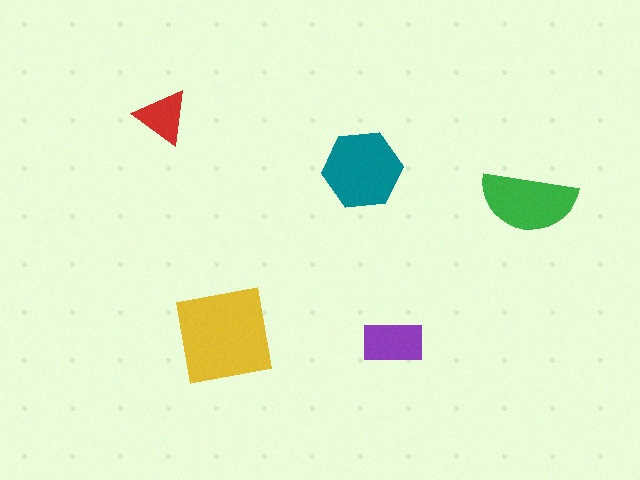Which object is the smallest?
The red triangle.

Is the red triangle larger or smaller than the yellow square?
Smaller.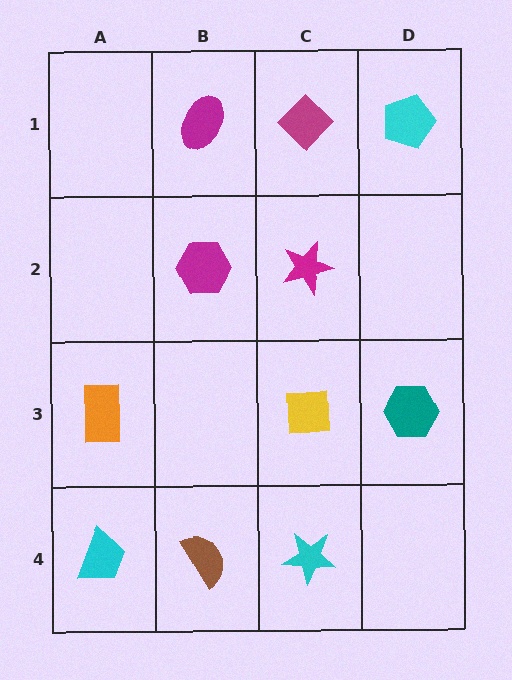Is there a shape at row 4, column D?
No, that cell is empty.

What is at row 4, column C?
A cyan star.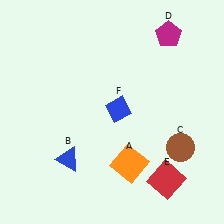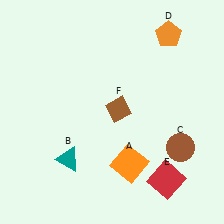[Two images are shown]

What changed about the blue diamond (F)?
In Image 1, F is blue. In Image 2, it changed to brown.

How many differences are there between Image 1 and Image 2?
There are 3 differences between the two images.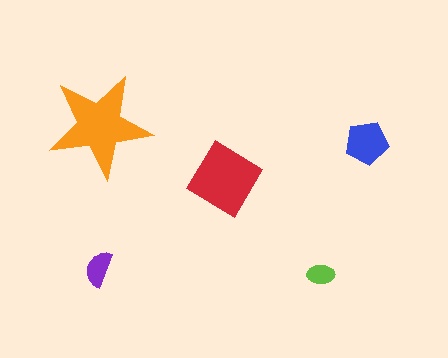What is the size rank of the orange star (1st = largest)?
1st.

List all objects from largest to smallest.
The orange star, the red diamond, the blue pentagon, the purple semicircle, the lime ellipse.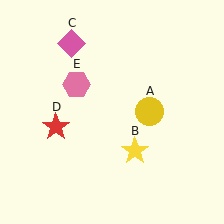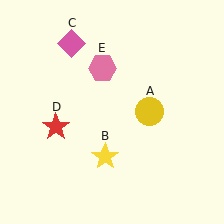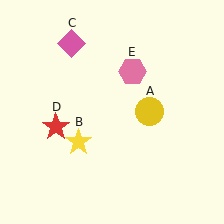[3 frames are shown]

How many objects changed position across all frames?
2 objects changed position: yellow star (object B), pink hexagon (object E).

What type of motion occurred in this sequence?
The yellow star (object B), pink hexagon (object E) rotated clockwise around the center of the scene.